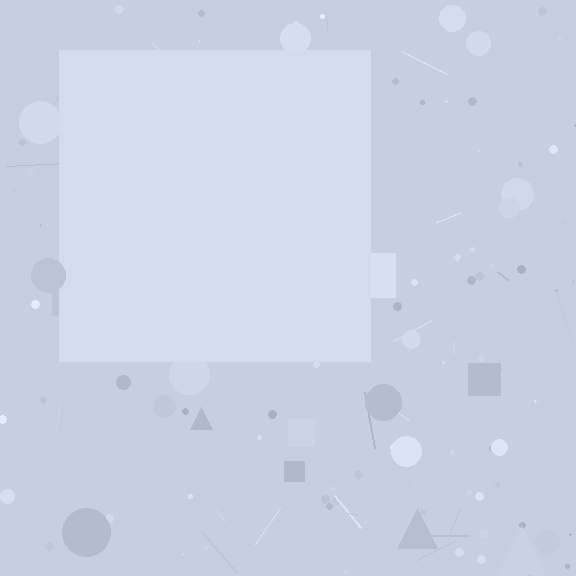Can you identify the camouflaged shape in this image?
The camouflaged shape is a square.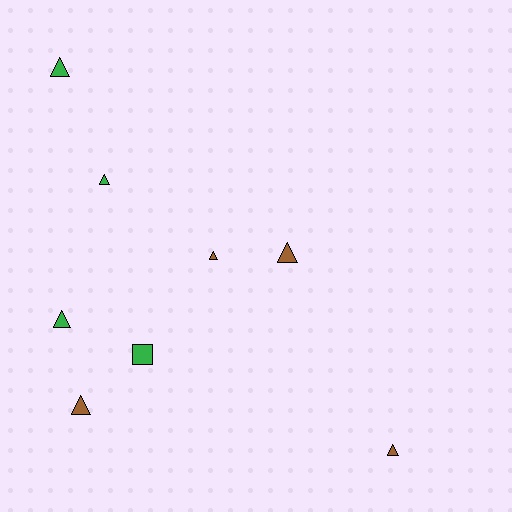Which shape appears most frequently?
Triangle, with 7 objects.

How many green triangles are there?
There are 3 green triangles.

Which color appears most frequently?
Green, with 4 objects.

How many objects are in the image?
There are 8 objects.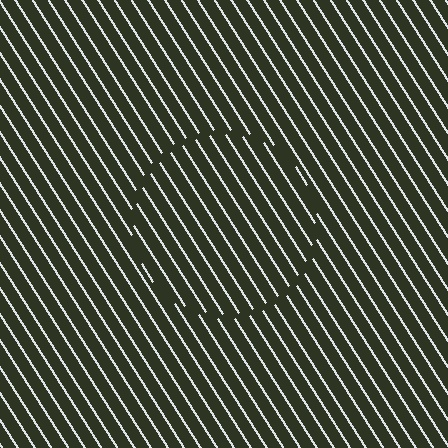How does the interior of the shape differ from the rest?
The interior of the shape contains the same grating, shifted by half a period — the contour is defined by the phase discontinuity where line-ends from the inner and outer gratings abut.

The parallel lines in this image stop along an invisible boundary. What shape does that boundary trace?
An illusory circle. The interior of the shape contains the same grating, shifted by half a period — the contour is defined by the phase discontinuity where line-ends from the inner and outer gratings abut.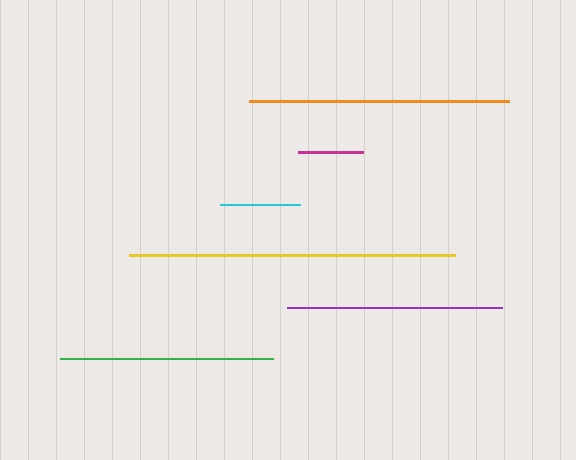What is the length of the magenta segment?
The magenta segment is approximately 65 pixels long.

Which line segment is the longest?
The yellow line is the longest at approximately 326 pixels.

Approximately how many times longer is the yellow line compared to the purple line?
The yellow line is approximately 1.5 times the length of the purple line.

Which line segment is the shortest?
The magenta line is the shortest at approximately 65 pixels.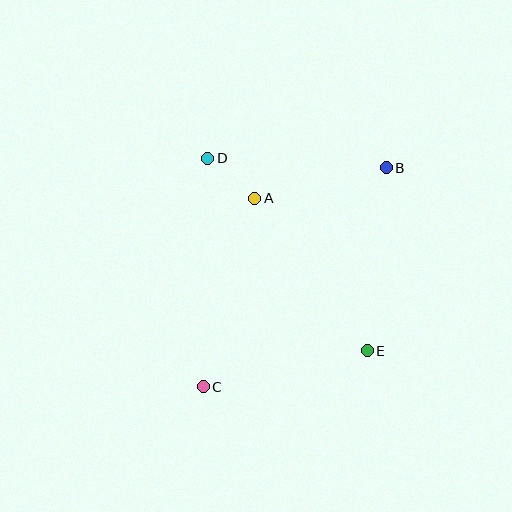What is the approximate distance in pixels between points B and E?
The distance between B and E is approximately 184 pixels.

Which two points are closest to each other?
Points A and D are closest to each other.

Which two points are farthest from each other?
Points B and C are farthest from each other.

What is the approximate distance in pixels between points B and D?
The distance between B and D is approximately 179 pixels.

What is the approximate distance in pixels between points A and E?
The distance between A and E is approximately 189 pixels.